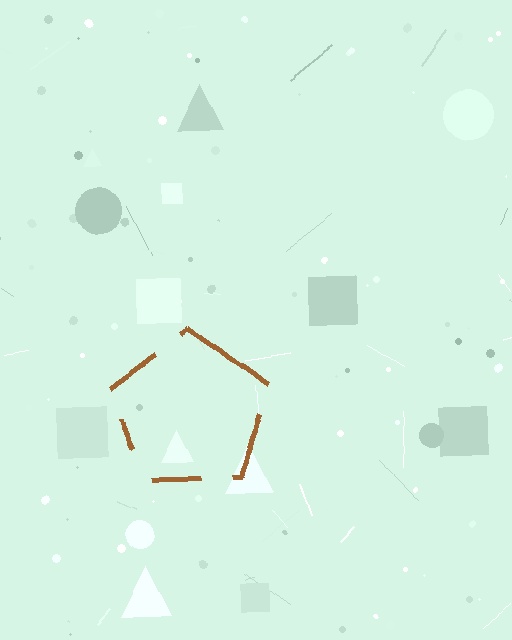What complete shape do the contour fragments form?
The contour fragments form a pentagon.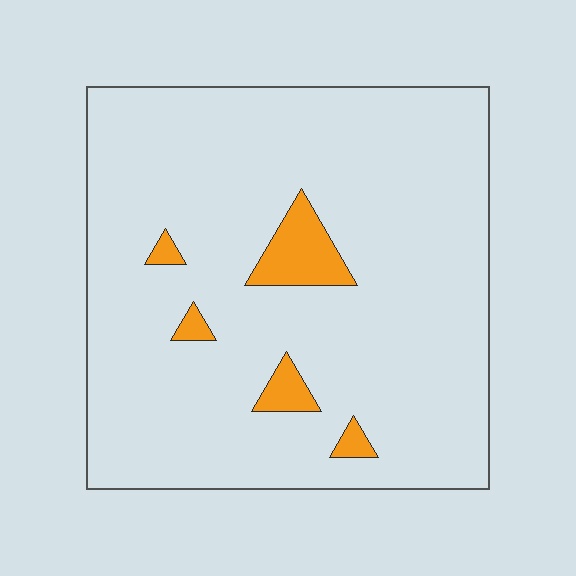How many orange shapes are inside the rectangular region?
5.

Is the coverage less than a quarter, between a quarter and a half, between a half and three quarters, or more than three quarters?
Less than a quarter.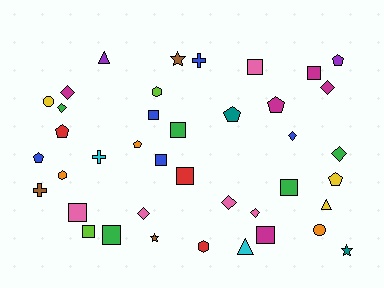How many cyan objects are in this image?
There are 2 cyan objects.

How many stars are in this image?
There are 3 stars.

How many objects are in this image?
There are 40 objects.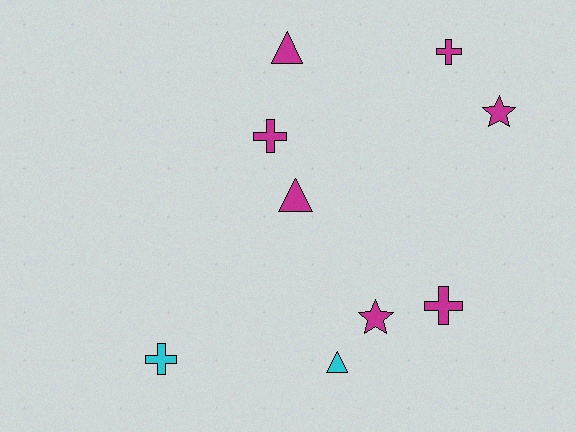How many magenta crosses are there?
There are 3 magenta crosses.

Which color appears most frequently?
Magenta, with 7 objects.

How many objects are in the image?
There are 9 objects.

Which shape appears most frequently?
Cross, with 4 objects.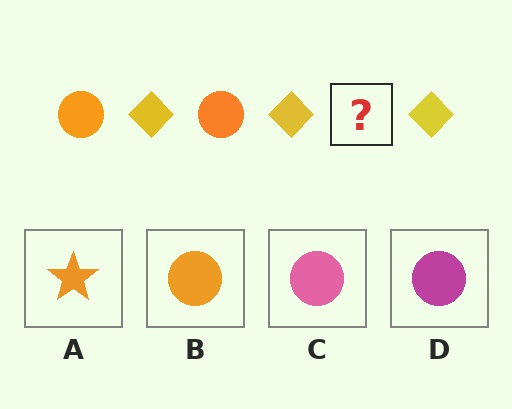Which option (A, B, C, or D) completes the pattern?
B.